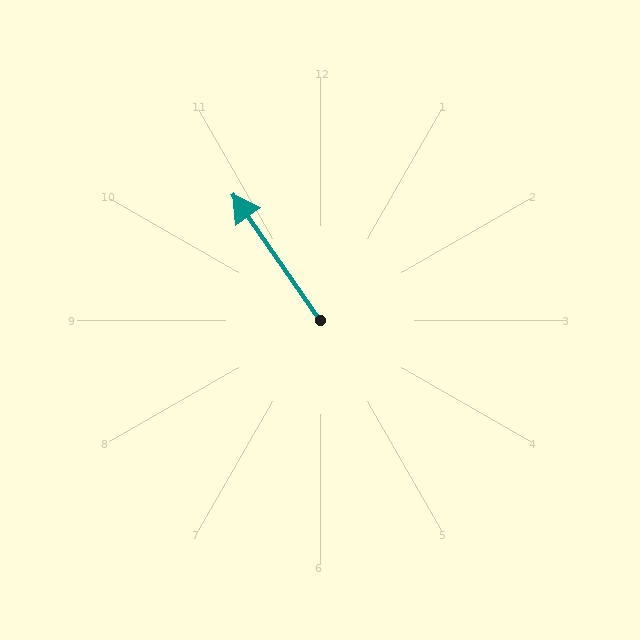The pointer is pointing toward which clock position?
Roughly 11 o'clock.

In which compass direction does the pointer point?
Northwest.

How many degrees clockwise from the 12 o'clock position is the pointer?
Approximately 325 degrees.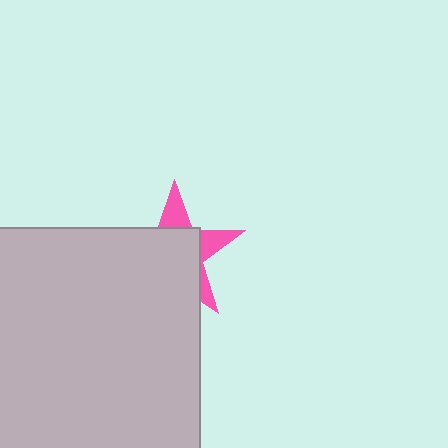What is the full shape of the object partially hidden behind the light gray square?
The partially hidden object is a pink star.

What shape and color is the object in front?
The object in front is a light gray square.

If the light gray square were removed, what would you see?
You would see the complete pink star.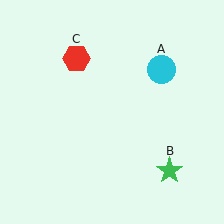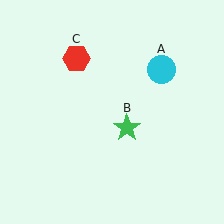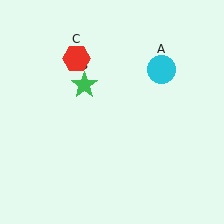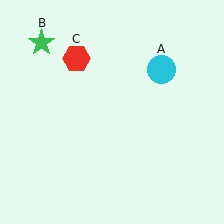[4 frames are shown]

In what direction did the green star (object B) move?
The green star (object B) moved up and to the left.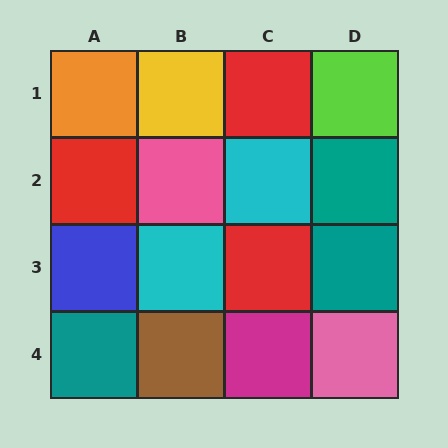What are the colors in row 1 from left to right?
Orange, yellow, red, lime.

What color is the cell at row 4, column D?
Pink.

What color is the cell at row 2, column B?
Pink.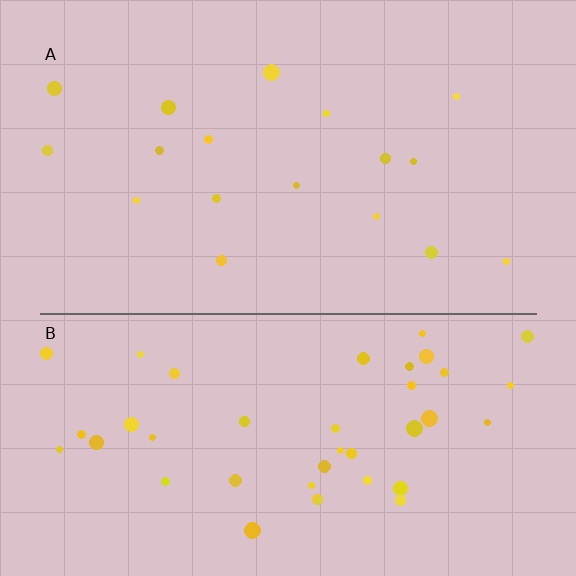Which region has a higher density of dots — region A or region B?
B (the bottom).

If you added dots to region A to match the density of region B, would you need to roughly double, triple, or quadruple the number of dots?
Approximately double.